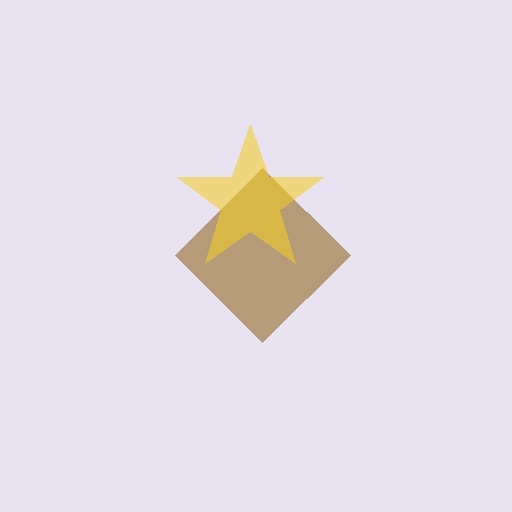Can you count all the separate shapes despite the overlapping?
Yes, there are 2 separate shapes.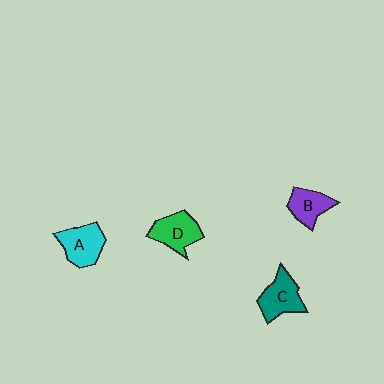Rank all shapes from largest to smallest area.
From largest to smallest: A (cyan), D (green), C (teal), B (purple).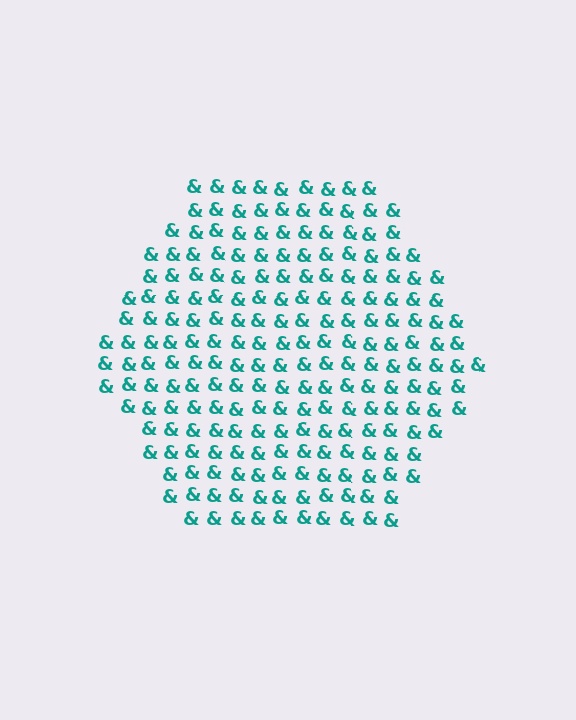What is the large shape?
The large shape is a hexagon.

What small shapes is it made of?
It is made of small ampersands.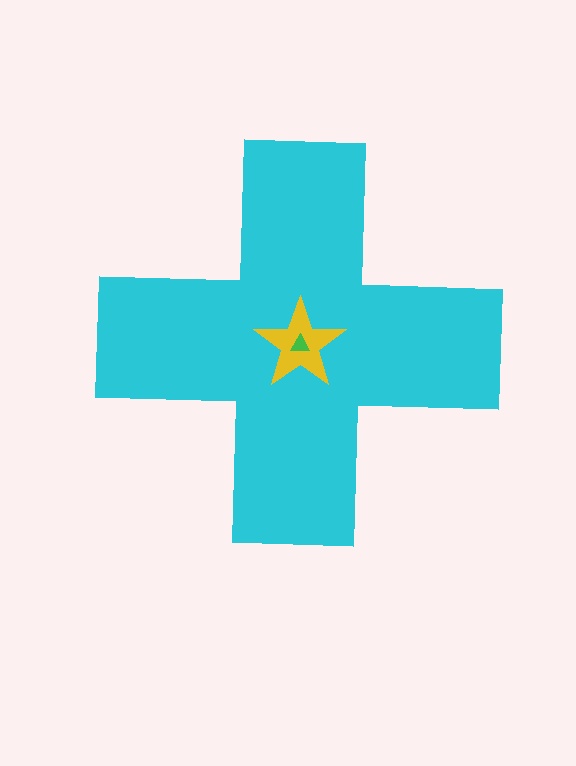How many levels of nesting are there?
3.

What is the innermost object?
The green triangle.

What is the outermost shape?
The cyan cross.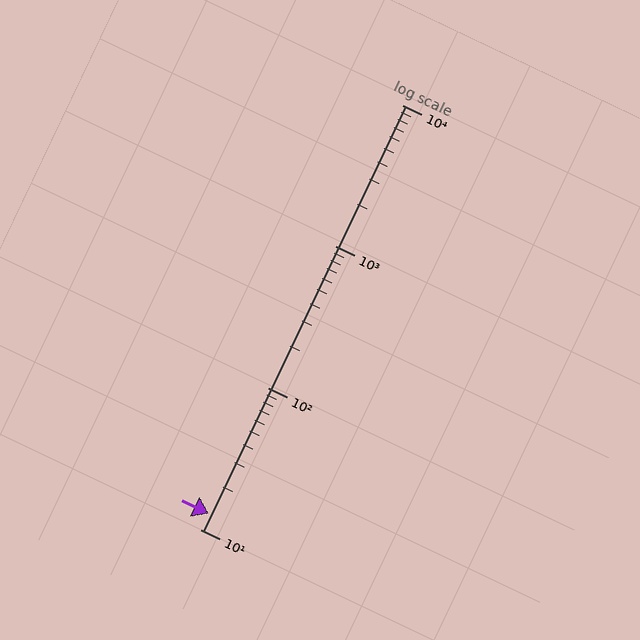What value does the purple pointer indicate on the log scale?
The pointer indicates approximately 13.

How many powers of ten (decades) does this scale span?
The scale spans 3 decades, from 10 to 10000.